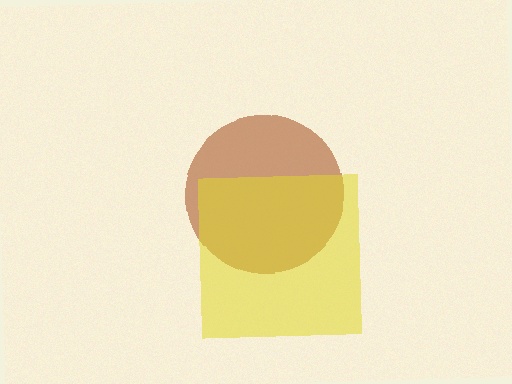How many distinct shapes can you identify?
There are 2 distinct shapes: a brown circle, a yellow square.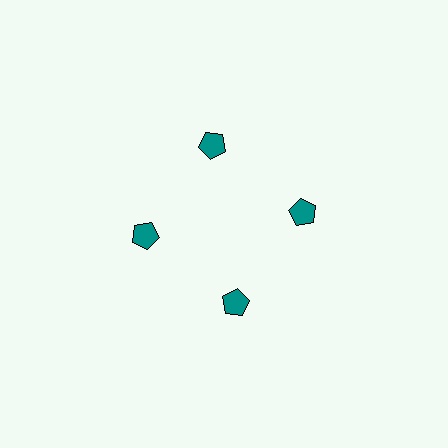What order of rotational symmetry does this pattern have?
This pattern has 4-fold rotational symmetry.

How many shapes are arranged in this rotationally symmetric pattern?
There are 4 shapes, arranged in 4 groups of 1.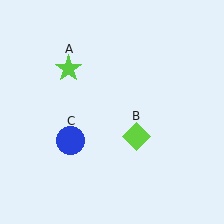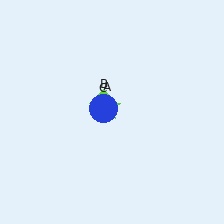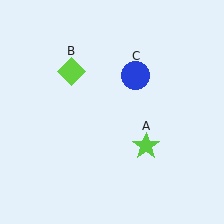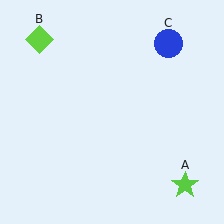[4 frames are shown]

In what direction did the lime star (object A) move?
The lime star (object A) moved down and to the right.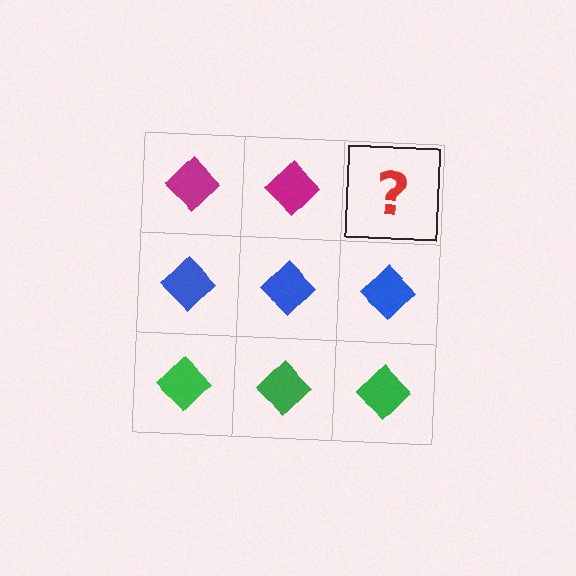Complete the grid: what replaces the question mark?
The question mark should be replaced with a magenta diamond.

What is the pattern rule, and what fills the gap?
The rule is that each row has a consistent color. The gap should be filled with a magenta diamond.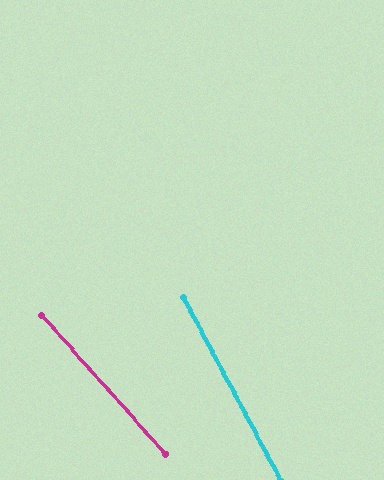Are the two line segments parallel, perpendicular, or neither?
Neither parallel nor perpendicular — they differ by about 14°.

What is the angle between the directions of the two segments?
Approximately 14 degrees.